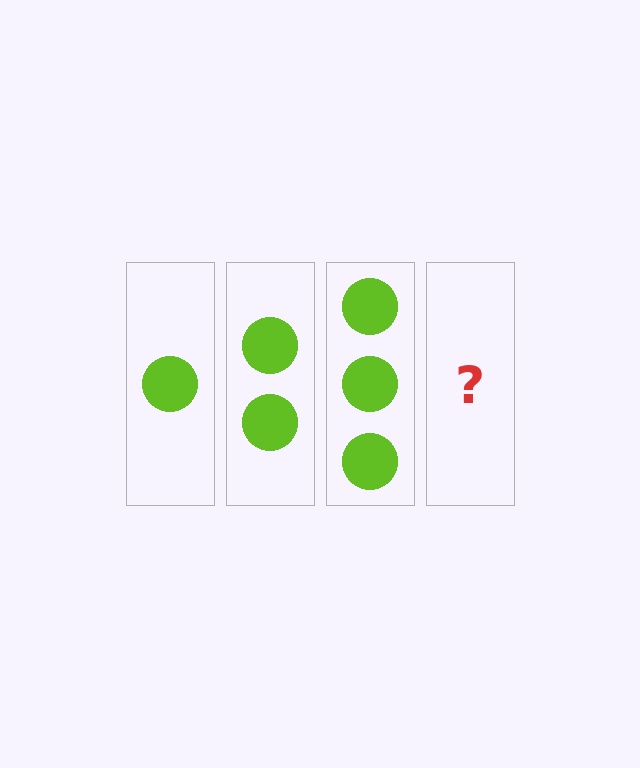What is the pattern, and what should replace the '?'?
The pattern is that each step adds one more circle. The '?' should be 4 circles.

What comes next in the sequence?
The next element should be 4 circles.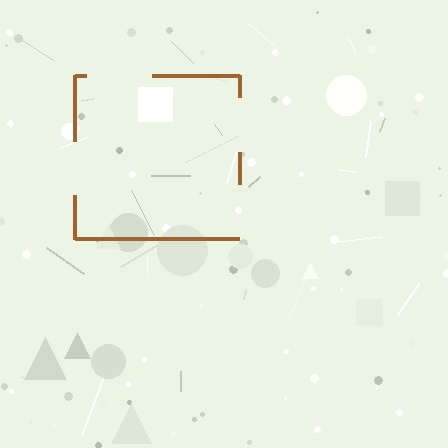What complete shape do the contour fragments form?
The contour fragments form a square.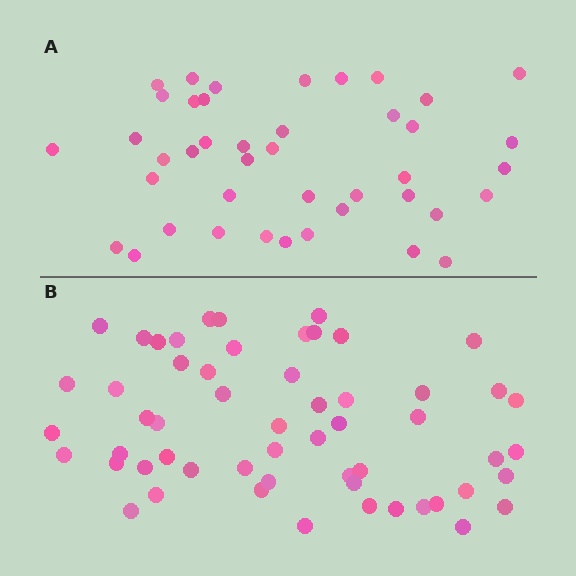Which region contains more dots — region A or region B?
Region B (the bottom region) has more dots.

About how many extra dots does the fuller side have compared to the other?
Region B has approximately 15 more dots than region A.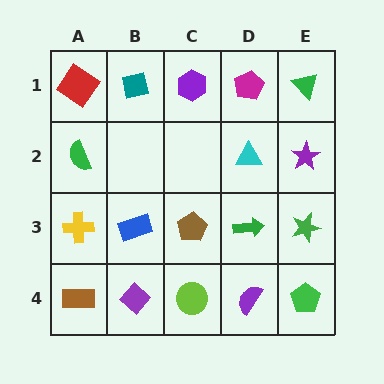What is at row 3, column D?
A green arrow.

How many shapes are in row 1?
5 shapes.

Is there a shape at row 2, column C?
No, that cell is empty.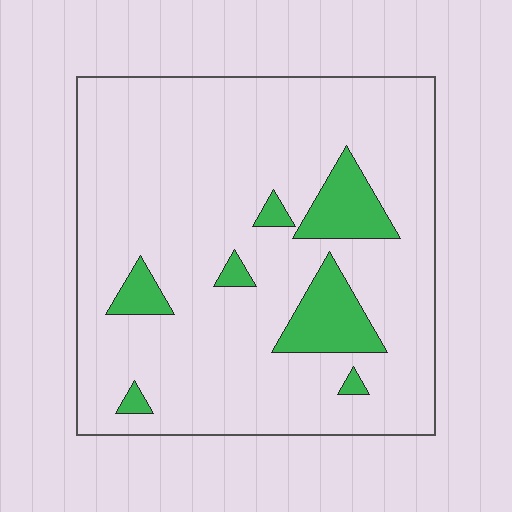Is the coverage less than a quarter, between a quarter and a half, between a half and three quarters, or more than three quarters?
Less than a quarter.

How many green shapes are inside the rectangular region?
7.